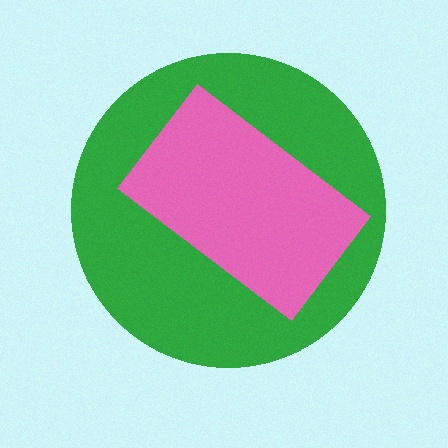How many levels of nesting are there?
2.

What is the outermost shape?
The green circle.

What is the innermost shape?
The pink rectangle.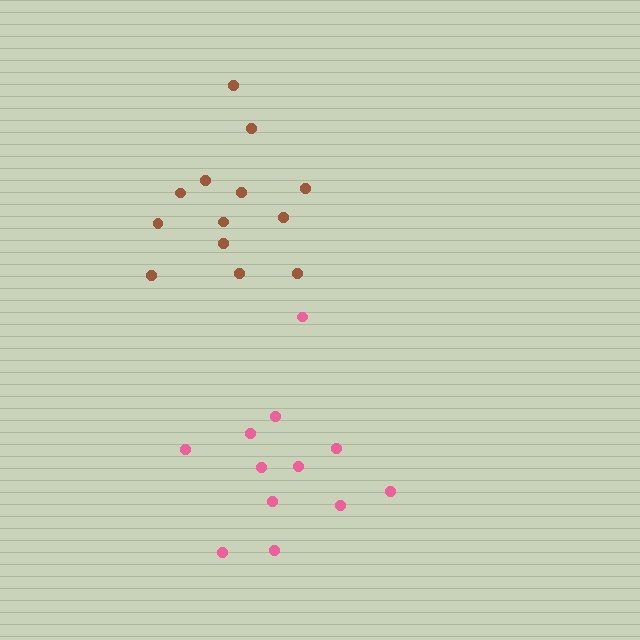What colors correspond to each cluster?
The clusters are colored: pink, brown.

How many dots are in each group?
Group 1: 12 dots, Group 2: 13 dots (25 total).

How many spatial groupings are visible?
There are 2 spatial groupings.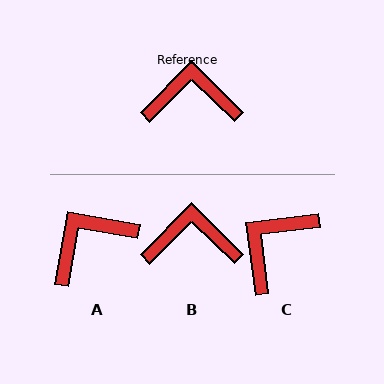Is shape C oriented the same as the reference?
No, it is off by about 52 degrees.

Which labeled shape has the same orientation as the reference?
B.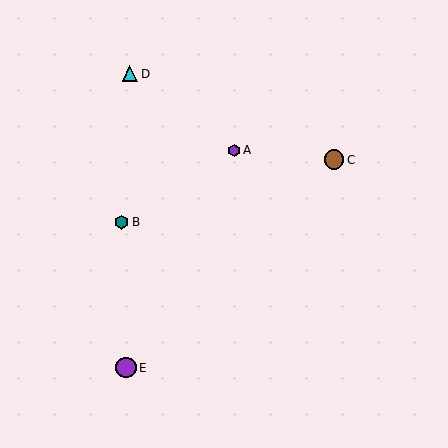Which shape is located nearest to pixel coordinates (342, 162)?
The brown circle (labeled C) at (334, 160) is nearest to that location.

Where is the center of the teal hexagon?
The center of the teal hexagon is at (122, 222).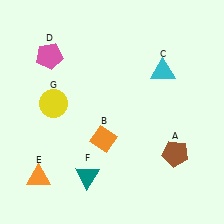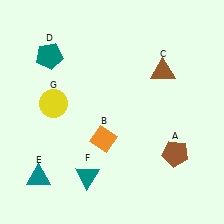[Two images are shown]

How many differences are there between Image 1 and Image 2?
There are 3 differences between the two images.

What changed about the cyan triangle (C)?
In Image 1, C is cyan. In Image 2, it changed to brown.